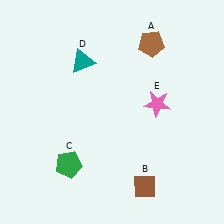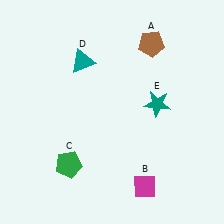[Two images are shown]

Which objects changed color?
B changed from brown to magenta. E changed from pink to teal.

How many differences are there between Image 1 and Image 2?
There are 2 differences between the two images.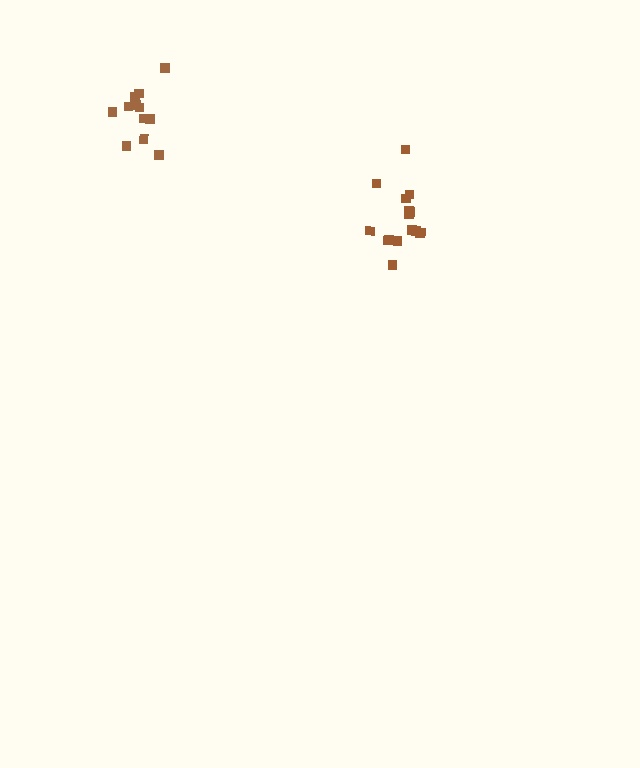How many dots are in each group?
Group 1: 12 dots, Group 2: 14 dots (26 total).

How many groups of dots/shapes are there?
There are 2 groups.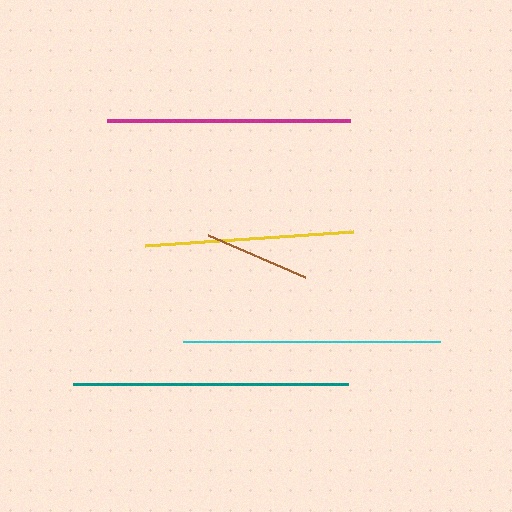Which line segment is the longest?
The teal line is the longest at approximately 275 pixels.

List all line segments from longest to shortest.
From longest to shortest: teal, cyan, magenta, yellow, brown.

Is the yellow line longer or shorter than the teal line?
The teal line is longer than the yellow line.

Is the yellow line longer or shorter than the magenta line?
The magenta line is longer than the yellow line.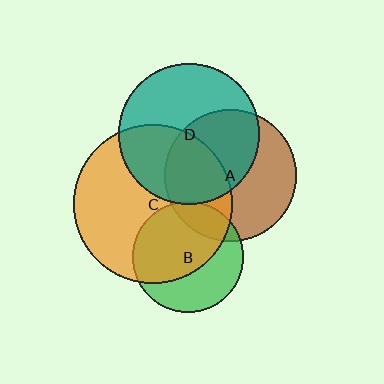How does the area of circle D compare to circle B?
Approximately 1.6 times.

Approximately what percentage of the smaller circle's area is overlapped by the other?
Approximately 5%.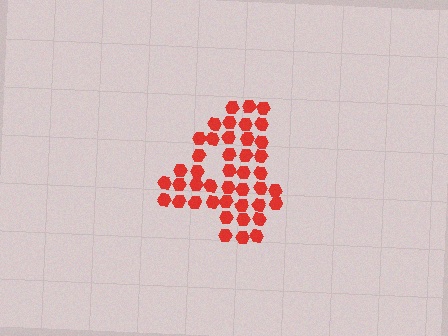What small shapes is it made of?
It is made of small hexagons.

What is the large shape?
The large shape is the digit 4.